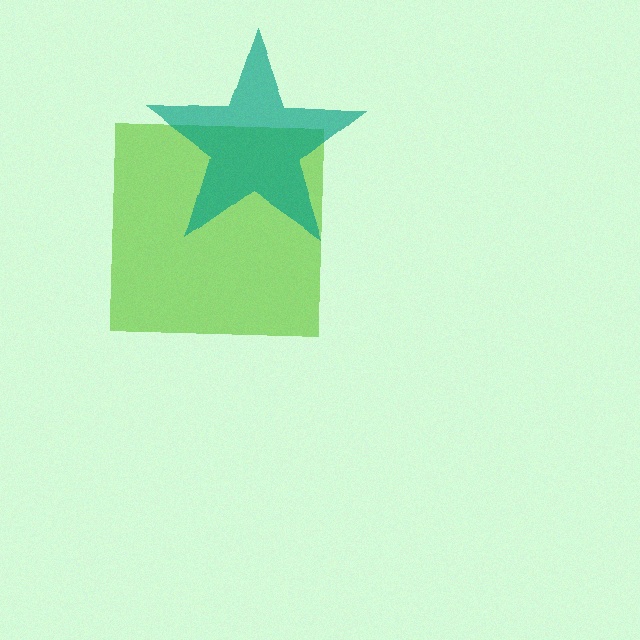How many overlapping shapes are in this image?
There are 2 overlapping shapes in the image.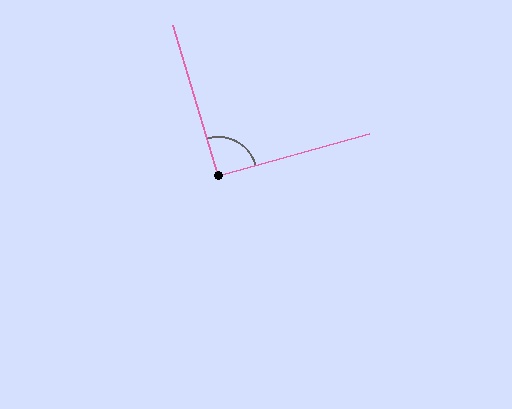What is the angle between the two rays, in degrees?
Approximately 91 degrees.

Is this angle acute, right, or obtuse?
It is approximately a right angle.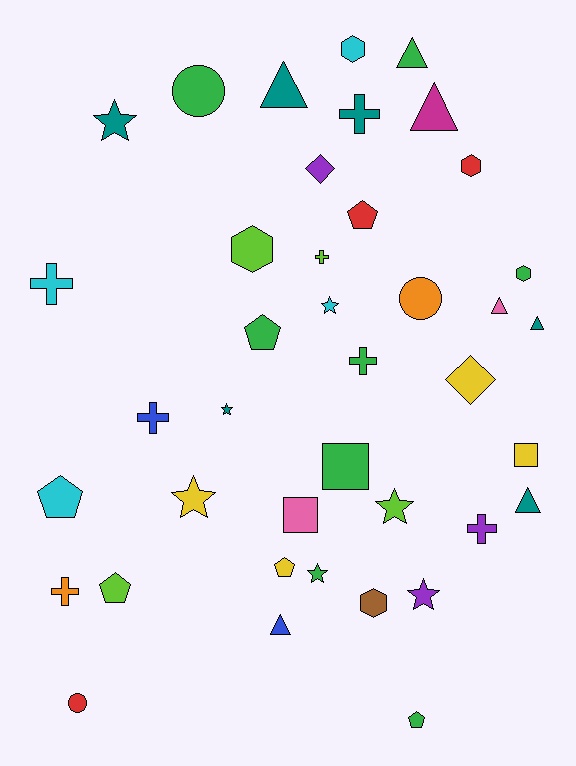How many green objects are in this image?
There are 8 green objects.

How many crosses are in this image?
There are 7 crosses.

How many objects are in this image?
There are 40 objects.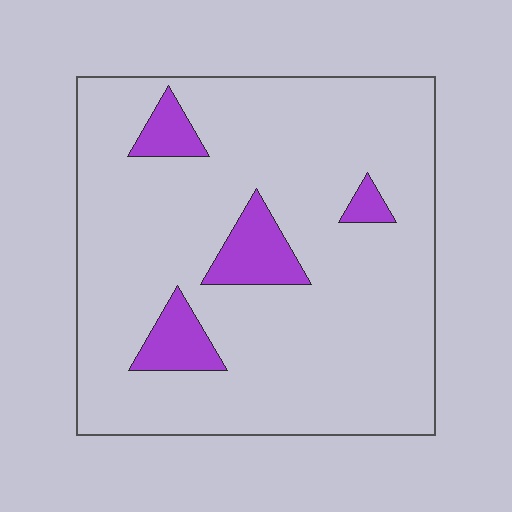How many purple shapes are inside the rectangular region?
4.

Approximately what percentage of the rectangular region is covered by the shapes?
Approximately 10%.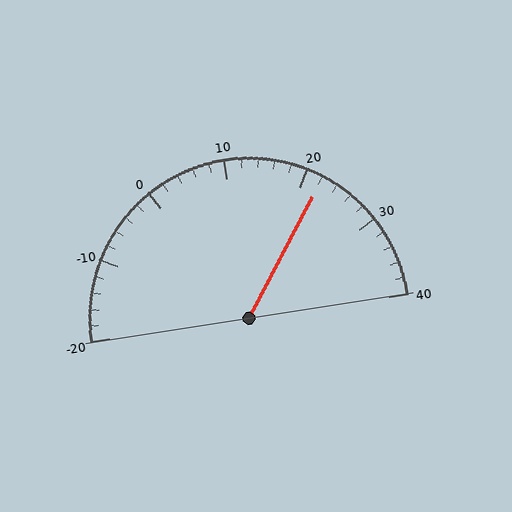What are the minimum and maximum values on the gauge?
The gauge ranges from -20 to 40.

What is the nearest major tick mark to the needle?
The nearest major tick mark is 20.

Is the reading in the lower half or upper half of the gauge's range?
The reading is in the upper half of the range (-20 to 40).